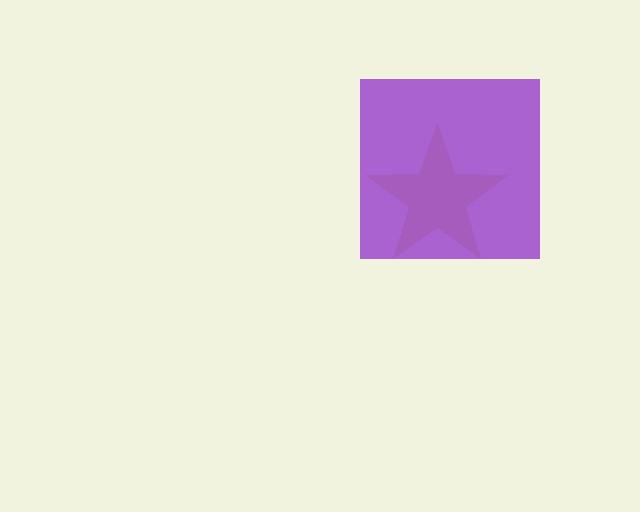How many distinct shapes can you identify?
There are 2 distinct shapes: a yellow star, a purple square.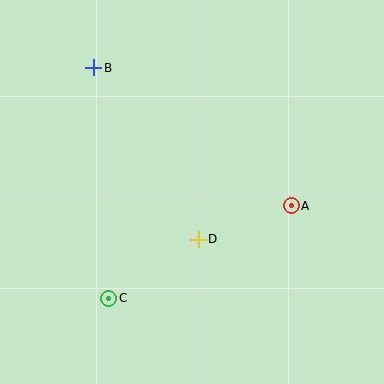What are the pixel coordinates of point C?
Point C is at (109, 298).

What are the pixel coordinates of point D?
Point D is at (198, 239).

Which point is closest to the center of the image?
Point D at (198, 239) is closest to the center.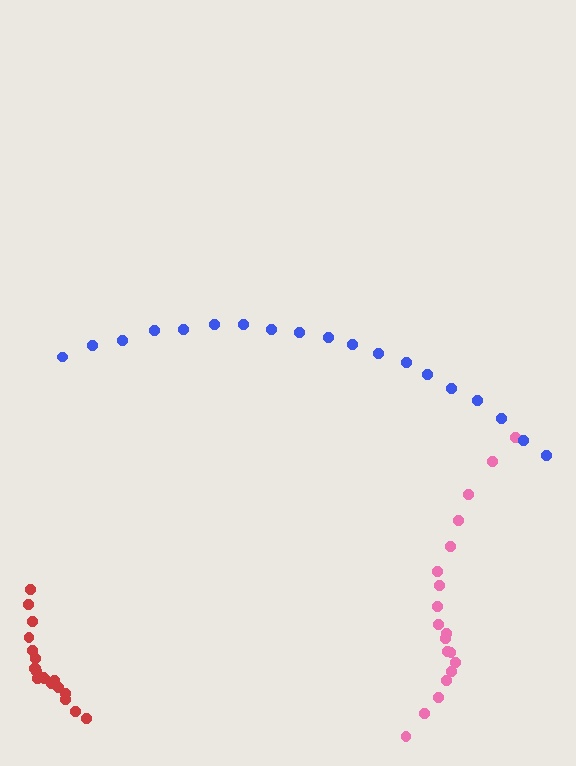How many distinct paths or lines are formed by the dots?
There are 3 distinct paths.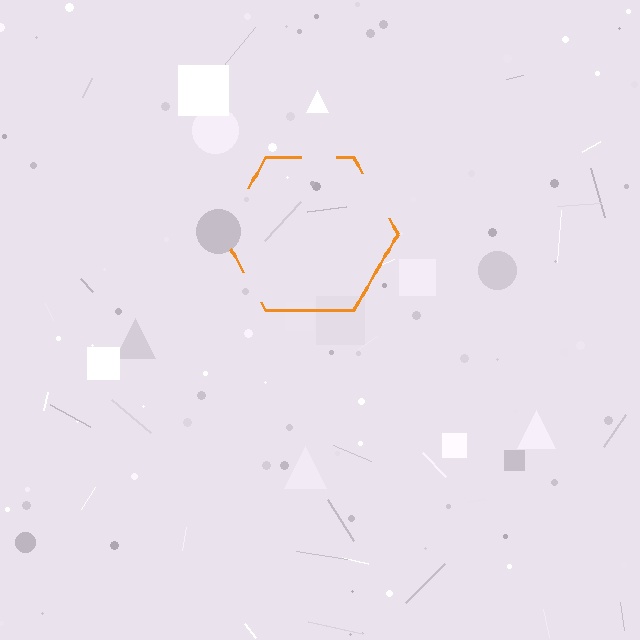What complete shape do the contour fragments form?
The contour fragments form a hexagon.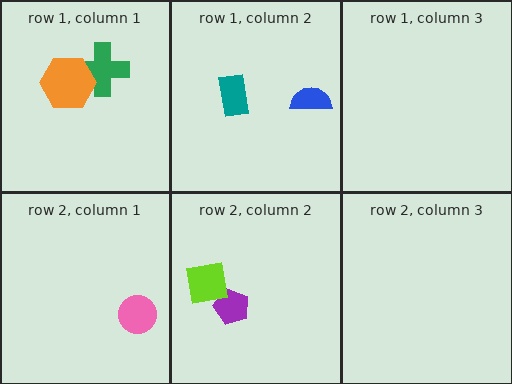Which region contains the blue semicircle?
The row 1, column 2 region.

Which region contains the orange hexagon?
The row 1, column 1 region.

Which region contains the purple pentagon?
The row 2, column 2 region.